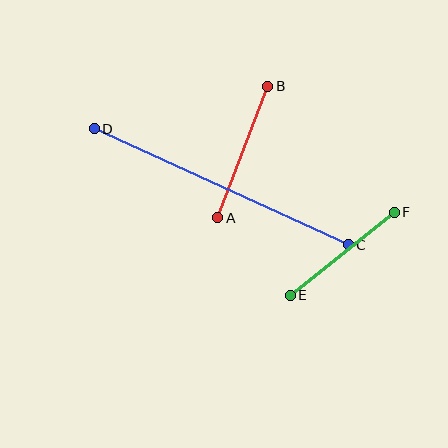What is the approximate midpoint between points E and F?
The midpoint is at approximately (342, 254) pixels.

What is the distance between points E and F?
The distance is approximately 133 pixels.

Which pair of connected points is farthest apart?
Points C and D are farthest apart.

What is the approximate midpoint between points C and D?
The midpoint is at approximately (221, 187) pixels.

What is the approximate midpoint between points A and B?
The midpoint is at approximately (243, 152) pixels.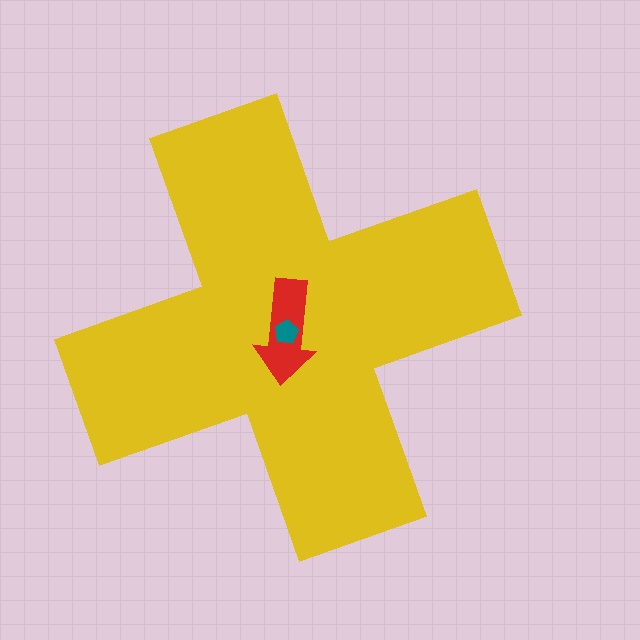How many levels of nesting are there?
3.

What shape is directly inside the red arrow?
The teal pentagon.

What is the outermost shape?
The yellow cross.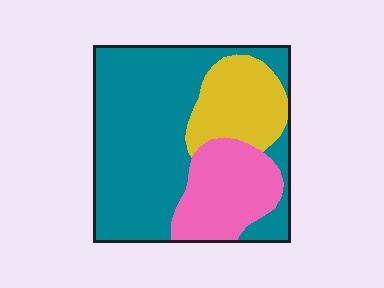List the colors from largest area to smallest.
From largest to smallest: teal, pink, yellow.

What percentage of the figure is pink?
Pink takes up between a sixth and a third of the figure.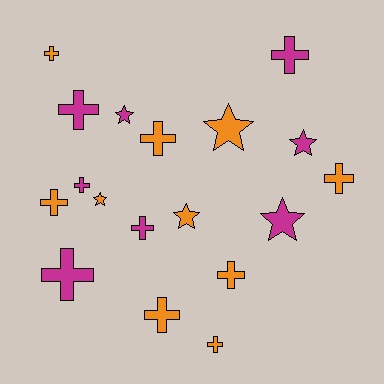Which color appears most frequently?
Orange, with 10 objects.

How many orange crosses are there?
There are 7 orange crosses.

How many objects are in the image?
There are 18 objects.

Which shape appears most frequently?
Cross, with 12 objects.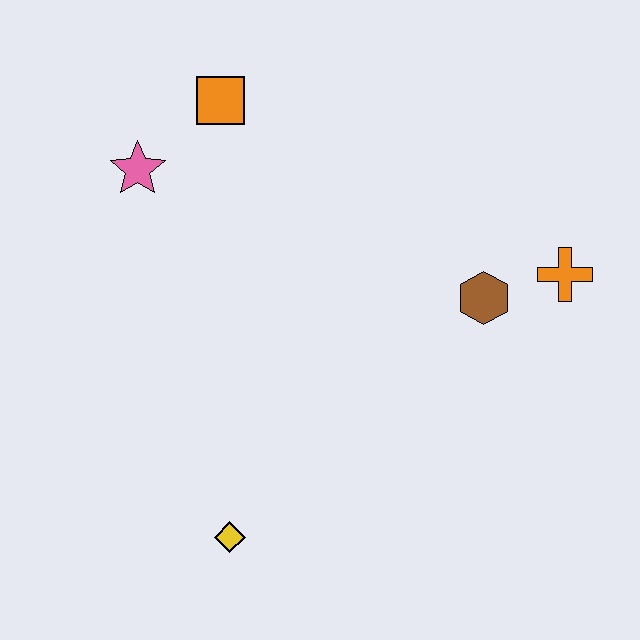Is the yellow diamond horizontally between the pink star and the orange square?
No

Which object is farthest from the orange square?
The yellow diamond is farthest from the orange square.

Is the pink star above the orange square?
No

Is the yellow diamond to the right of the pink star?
Yes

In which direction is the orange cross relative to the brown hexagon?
The orange cross is to the right of the brown hexagon.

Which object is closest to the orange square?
The pink star is closest to the orange square.